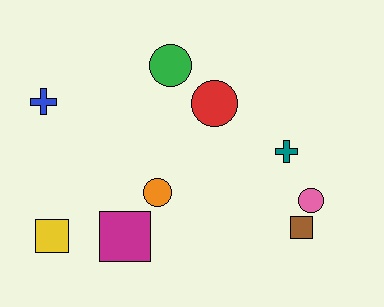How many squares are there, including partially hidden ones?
There are 3 squares.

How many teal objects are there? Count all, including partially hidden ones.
There is 1 teal object.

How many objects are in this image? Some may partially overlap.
There are 9 objects.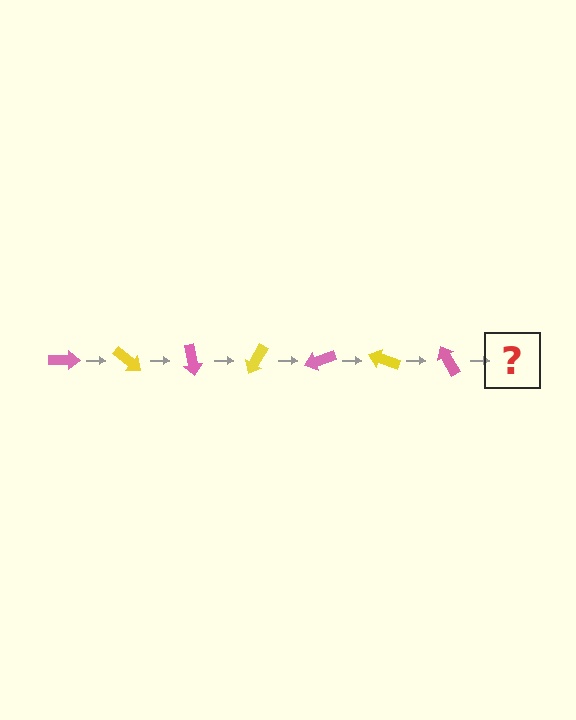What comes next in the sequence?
The next element should be a yellow arrow, rotated 280 degrees from the start.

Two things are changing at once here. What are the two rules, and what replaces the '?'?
The two rules are that it rotates 40 degrees each step and the color cycles through pink and yellow. The '?' should be a yellow arrow, rotated 280 degrees from the start.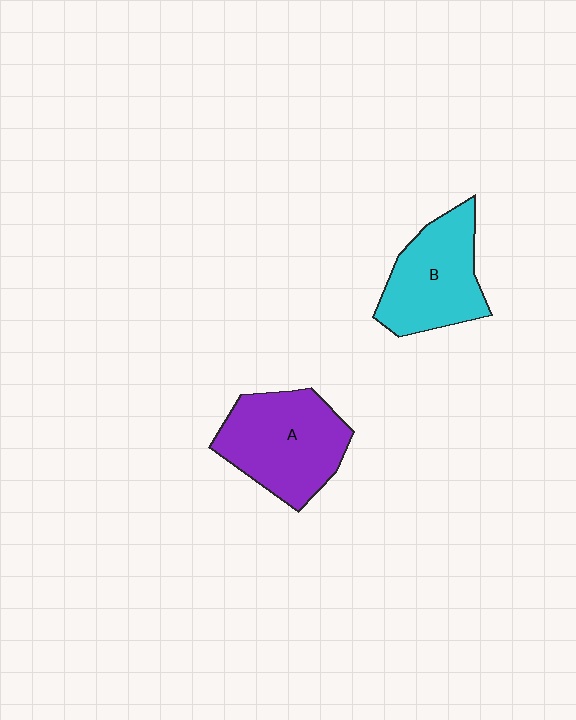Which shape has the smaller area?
Shape B (cyan).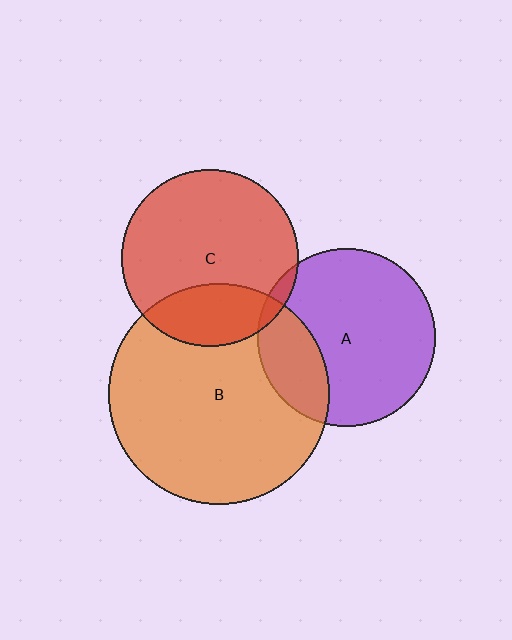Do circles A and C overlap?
Yes.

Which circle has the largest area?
Circle B (orange).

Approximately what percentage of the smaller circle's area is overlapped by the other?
Approximately 5%.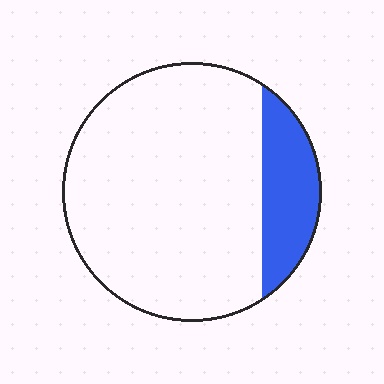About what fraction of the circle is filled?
About one sixth (1/6).